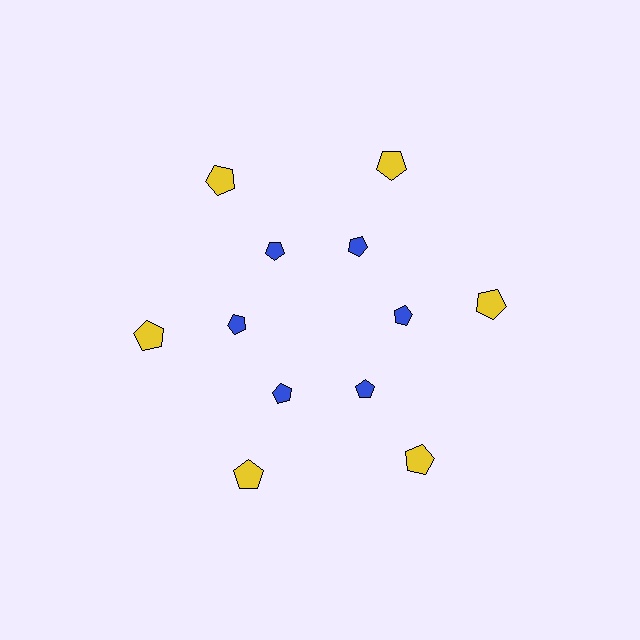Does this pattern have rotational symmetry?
Yes, this pattern has 6-fold rotational symmetry. It looks the same after rotating 60 degrees around the center.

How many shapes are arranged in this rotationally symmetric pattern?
There are 12 shapes, arranged in 6 groups of 2.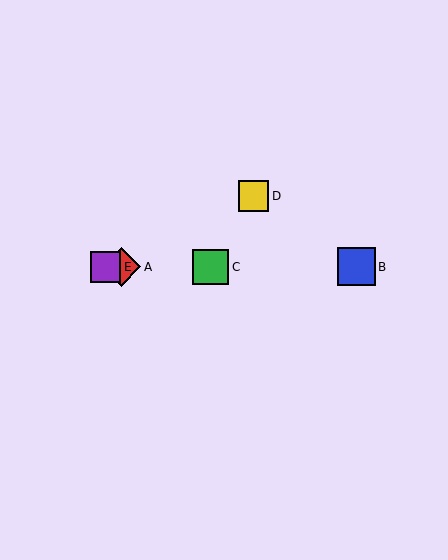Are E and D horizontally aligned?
No, E is at y≈267 and D is at y≈196.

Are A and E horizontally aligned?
Yes, both are at y≈267.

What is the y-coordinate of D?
Object D is at y≈196.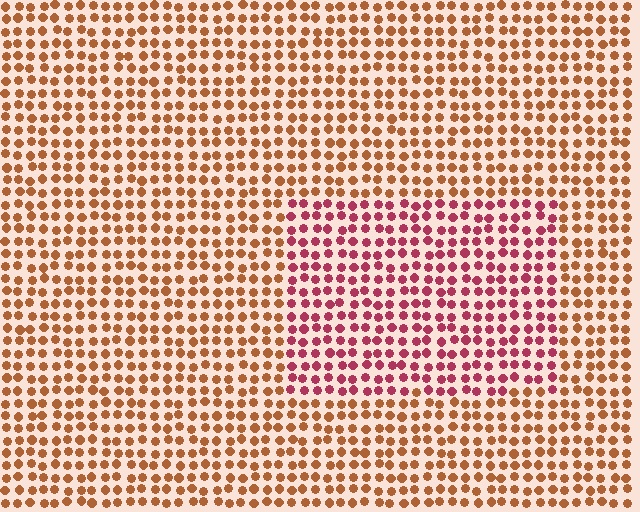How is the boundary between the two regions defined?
The boundary is defined purely by a slight shift in hue (about 42 degrees). Spacing, size, and orientation are identical on both sides.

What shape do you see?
I see a rectangle.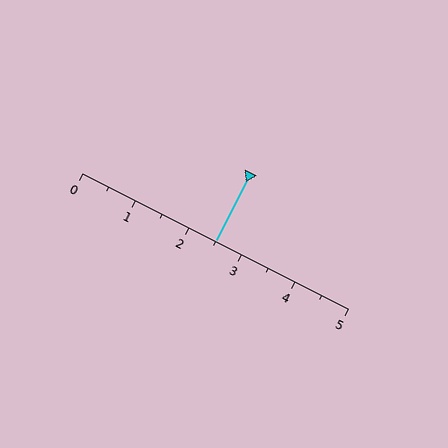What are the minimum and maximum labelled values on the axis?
The axis runs from 0 to 5.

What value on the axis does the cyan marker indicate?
The marker indicates approximately 2.5.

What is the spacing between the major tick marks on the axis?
The major ticks are spaced 1 apart.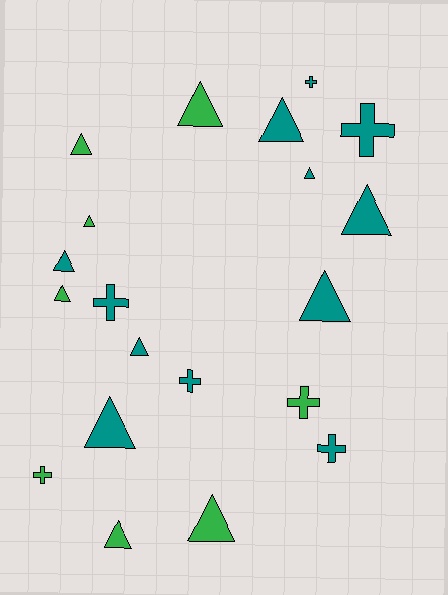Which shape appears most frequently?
Triangle, with 13 objects.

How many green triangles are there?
There are 6 green triangles.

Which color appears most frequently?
Teal, with 12 objects.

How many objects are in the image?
There are 20 objects.